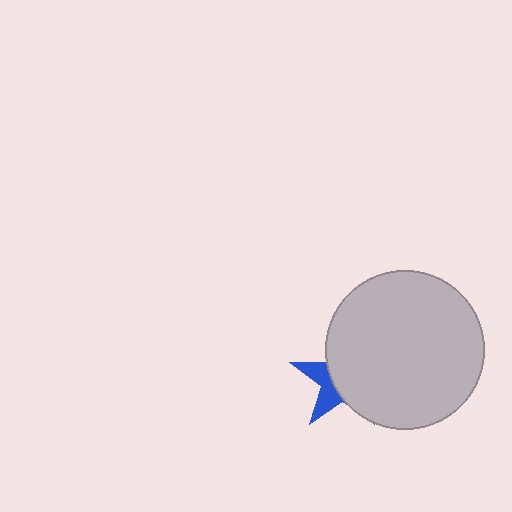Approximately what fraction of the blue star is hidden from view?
Roughly 67% of the blue star is hidden behind the light gray circle.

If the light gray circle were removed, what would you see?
You would see the complete blue star.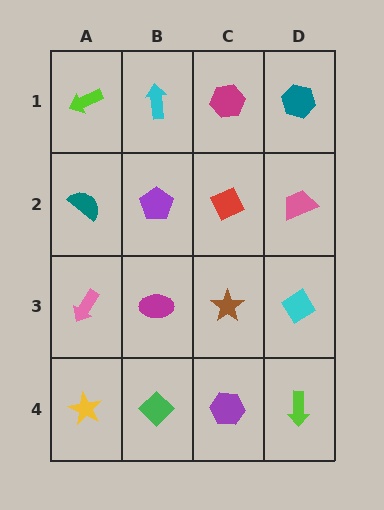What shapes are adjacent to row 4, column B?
A magenta ellipse (row 3, column B), a yellow star (row 4, column A), a purple hexagon (row 4, column C).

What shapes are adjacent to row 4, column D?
A cyan diamond (row 3, column D), a purple hexagon (row 4, column C).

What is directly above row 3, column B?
A purple pentagon.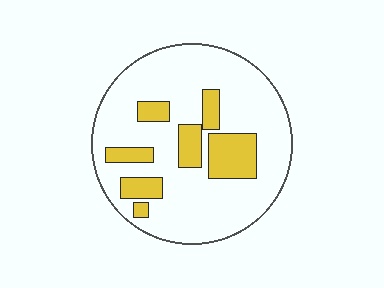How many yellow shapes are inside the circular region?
7.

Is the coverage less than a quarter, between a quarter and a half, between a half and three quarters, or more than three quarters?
Less than a quarter.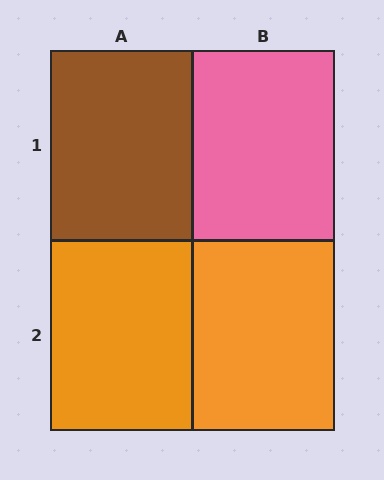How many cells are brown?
1 cell is brown.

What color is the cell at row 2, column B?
Orange.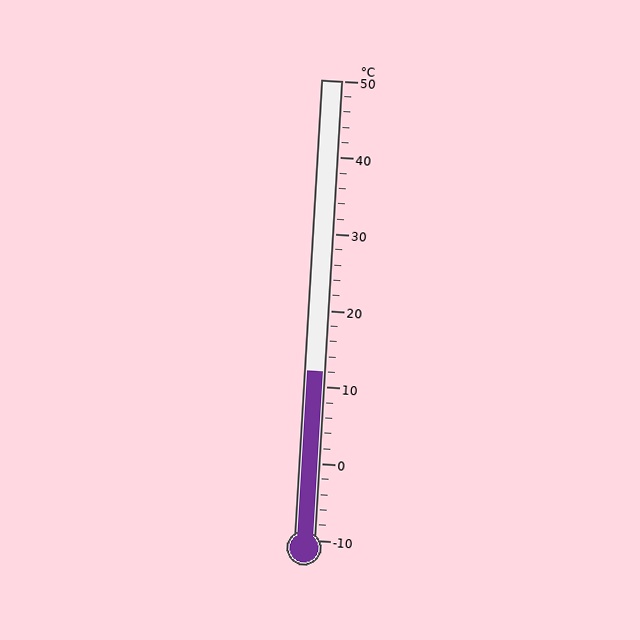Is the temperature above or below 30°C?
The temperature is below 30°C.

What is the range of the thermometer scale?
The thermometer scale ranges from -10°C to 50°C.